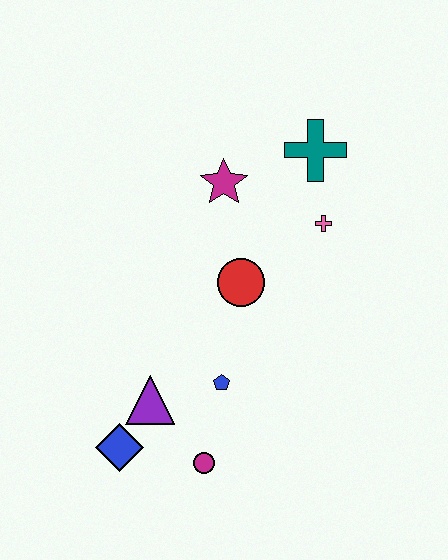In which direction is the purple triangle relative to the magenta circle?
The purple triangle is above the magenta circle.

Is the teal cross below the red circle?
No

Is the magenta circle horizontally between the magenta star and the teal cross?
No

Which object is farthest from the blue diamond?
The teal cross is farthest from the blue diamond.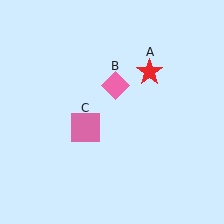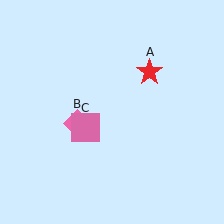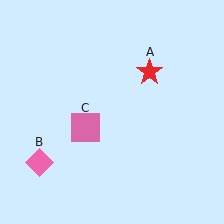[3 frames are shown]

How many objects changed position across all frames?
1 object changed position: pink diamond (object B).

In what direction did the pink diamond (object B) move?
The pink diamond (object B) moved down and to the left.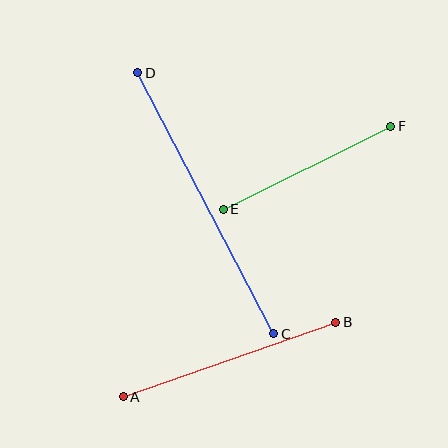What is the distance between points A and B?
The distance is approximately 225 pixels.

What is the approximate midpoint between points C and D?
The midpoint is at approximately (206, 203) pixels.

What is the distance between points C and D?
The distance is approximately 295 pixels.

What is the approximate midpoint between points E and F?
The midpoint is at approximately (307, 168) pixels.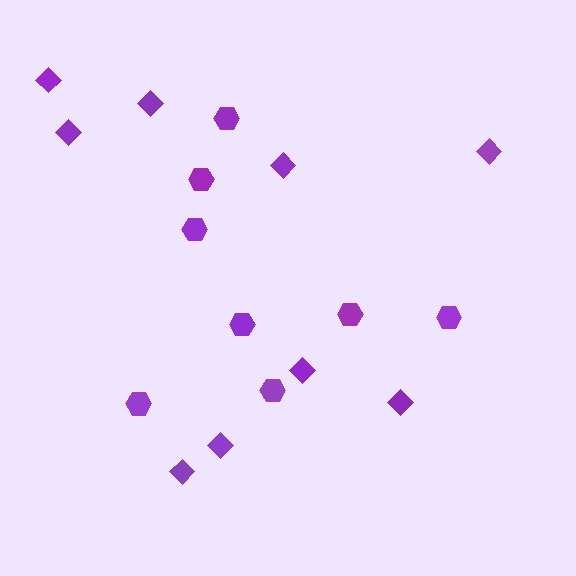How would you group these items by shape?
There are 2 groups: one group of hexagons (8) and one group of diamonds (9).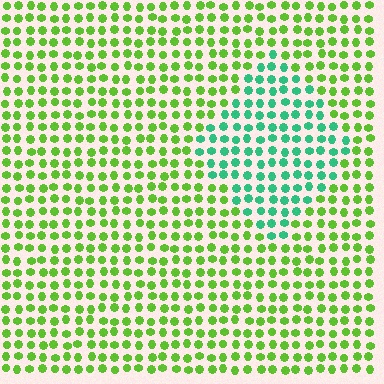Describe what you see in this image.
The image is filled with small lime elements in a uniform arrangement. A diamond-shaped region is visible where the elements are tinted to a slightly different hue, forming a subtle color boundary.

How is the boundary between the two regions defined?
The boundary is defined purely by a slight shift in hue (about 52 degrees). Spacing, size, and orientation are identical on both sides.